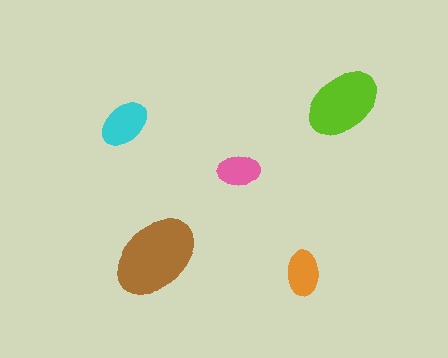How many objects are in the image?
There are 5 objects in the image.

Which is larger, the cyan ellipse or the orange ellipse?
The cyan one.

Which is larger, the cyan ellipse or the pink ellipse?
The cyan one.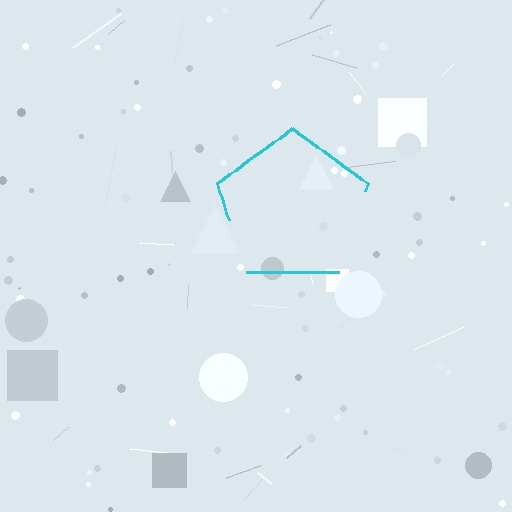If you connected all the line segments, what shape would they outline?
They would outline a pentagon.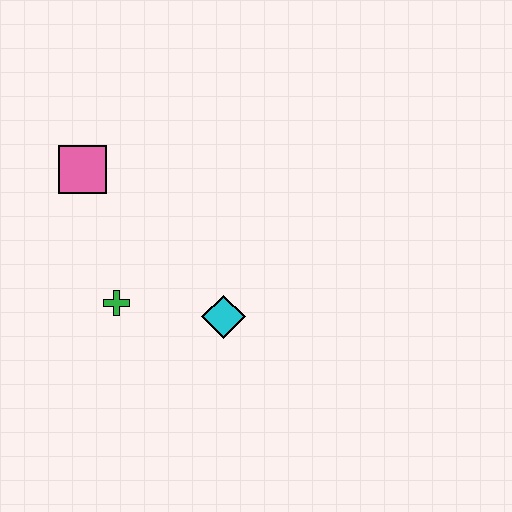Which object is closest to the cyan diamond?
The green cross is closest to the cyan diamond.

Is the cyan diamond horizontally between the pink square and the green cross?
No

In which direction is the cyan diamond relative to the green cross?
The cyan diamond is to the right of the green cross.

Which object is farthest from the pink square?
The cyan diamond is farthest from the pink square.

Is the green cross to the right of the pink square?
Yes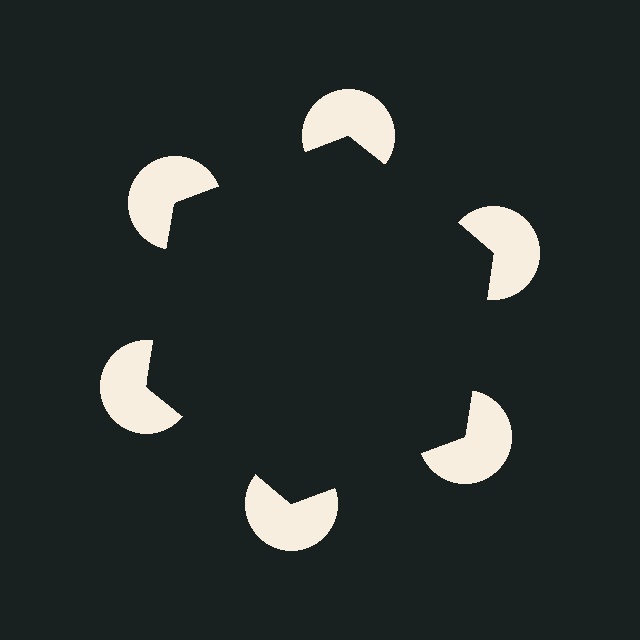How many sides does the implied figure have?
6 sides.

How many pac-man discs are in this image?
There are 6 — one at each vertex of the illusory hexagon.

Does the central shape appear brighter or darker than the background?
It typically appears slightly darker than the background, even though no actual brightness change is drawn.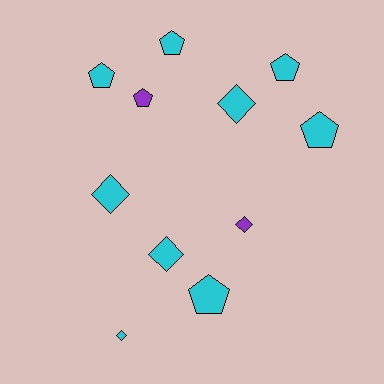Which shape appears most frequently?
Pentagon, with 6 objects.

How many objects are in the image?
There are 11 objects.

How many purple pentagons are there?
There is 1 purple pentagon.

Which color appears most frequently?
Cyan, with 9 objects.